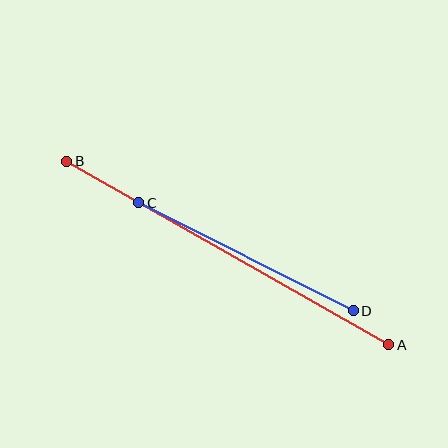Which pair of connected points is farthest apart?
Points A and B are farthest apart.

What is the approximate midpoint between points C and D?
The midpoint is at approximately (246, 257) pixels.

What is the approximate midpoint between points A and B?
The midpoint is at approximately (228, 253) pixels.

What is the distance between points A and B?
The distance is approximately 371 pixels.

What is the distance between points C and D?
The distance is approximately 240 pixels.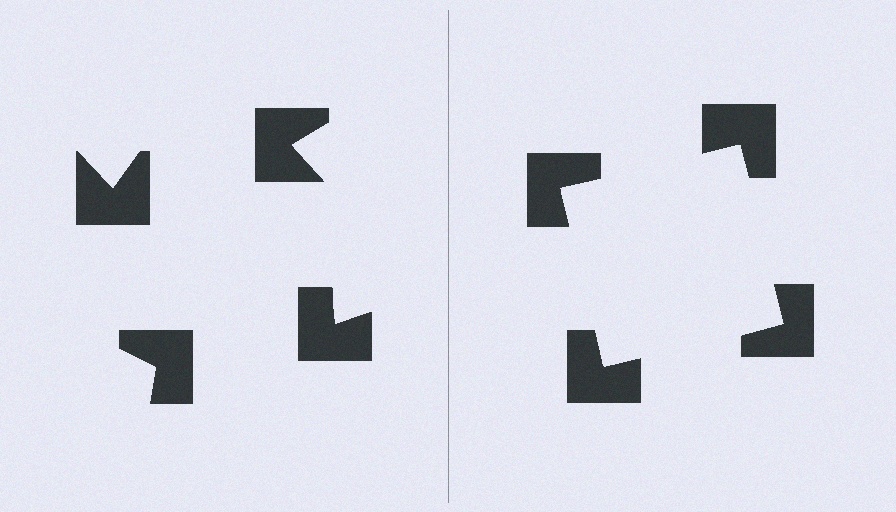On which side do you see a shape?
An illusory square appears on the right side. On the left side the wedge cuts are rotated, so no coherent shape forms.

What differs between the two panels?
The notched squares are positioned identically on both sides; only the wedge orientations differ. On the right they align to a square; on the left they are misaligned.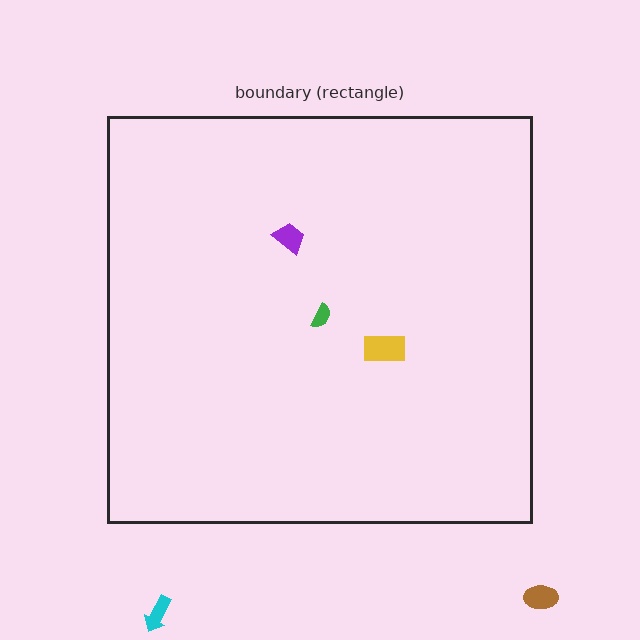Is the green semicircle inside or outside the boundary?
Inside.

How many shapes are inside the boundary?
3 inside, 2 outside.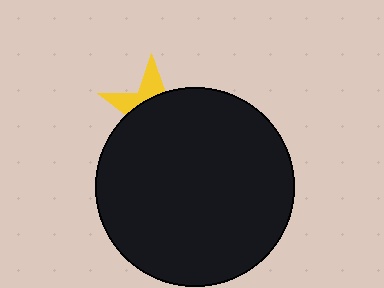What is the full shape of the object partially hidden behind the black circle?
The partially hidden object is a yellow star.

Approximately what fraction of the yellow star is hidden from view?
Roughly 69% of the yellow star is hidden behind the black circle.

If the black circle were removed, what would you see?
You would see the complete yellow star.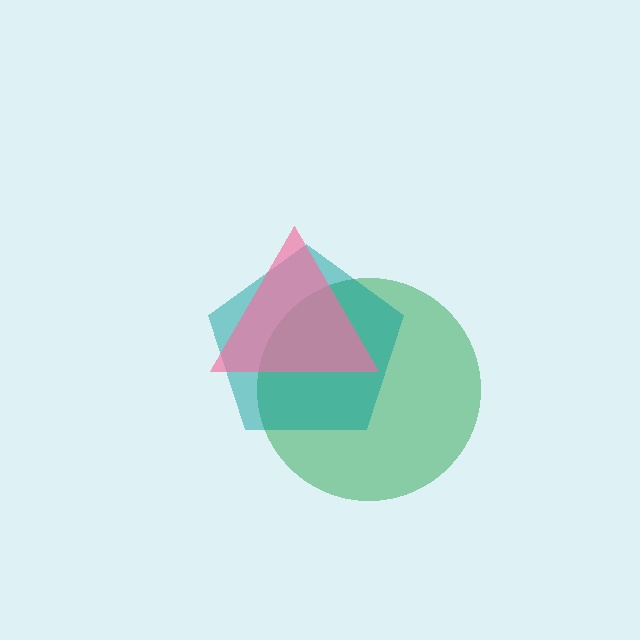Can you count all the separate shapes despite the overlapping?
Yes, there are 3 separate shapes.